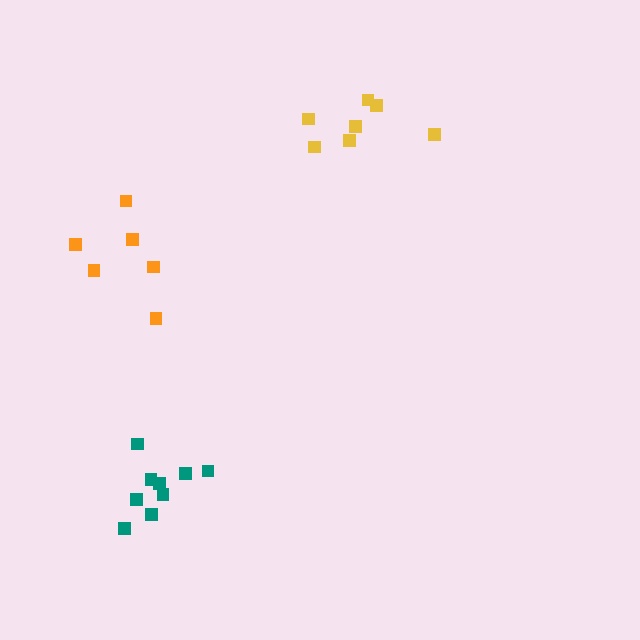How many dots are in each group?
Group 1: 9 dots, Group 2: 7 dots, Group 3: 6 dots (22 total).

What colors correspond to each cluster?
The clusters are colored: teal, yellow, orange.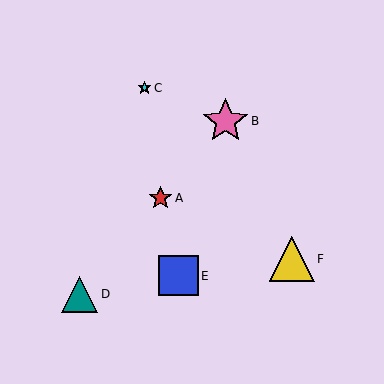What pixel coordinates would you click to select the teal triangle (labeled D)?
Click at (80, 294) to select the teal triangle D.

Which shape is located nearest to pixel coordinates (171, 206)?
The red star (labeled A) at (161, 198) is nearest to that location.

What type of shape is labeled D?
Shape D is a teal triangle.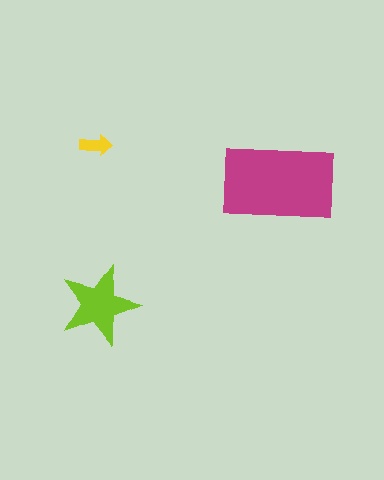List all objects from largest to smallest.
The magenta rectangle, the lime star, the yellow arrow.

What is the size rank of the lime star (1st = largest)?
2nd.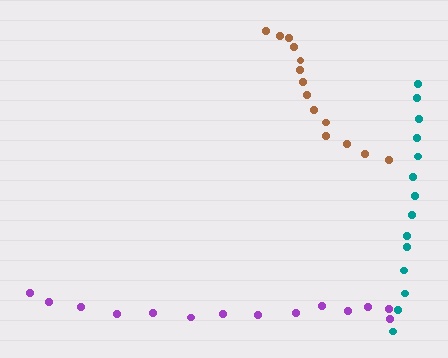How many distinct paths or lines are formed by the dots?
There are 3 distinct paths.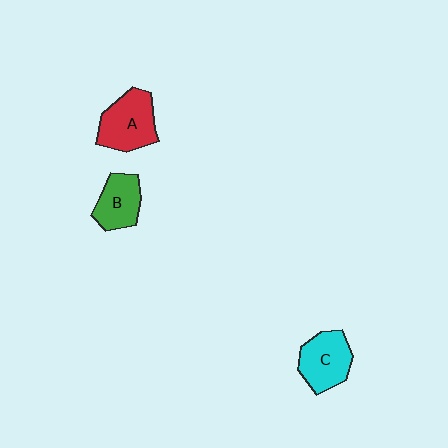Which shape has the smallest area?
Shape B (green).